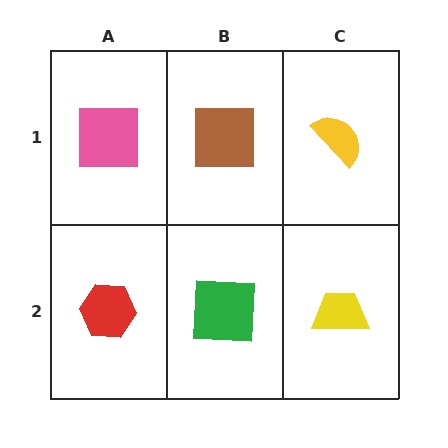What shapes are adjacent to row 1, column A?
A red hexagon (row 2, column A), a brown square (row 1, column B).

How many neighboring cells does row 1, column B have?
3.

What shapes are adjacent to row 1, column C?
A yellow trapezoid (row 2, column C), a brown square (row 1, column B).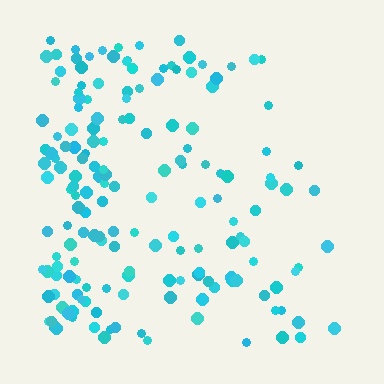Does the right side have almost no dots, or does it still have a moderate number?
Still a moderate number, just noticeably fewer than the left.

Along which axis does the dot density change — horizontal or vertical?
Horizontal.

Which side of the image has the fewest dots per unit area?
The right.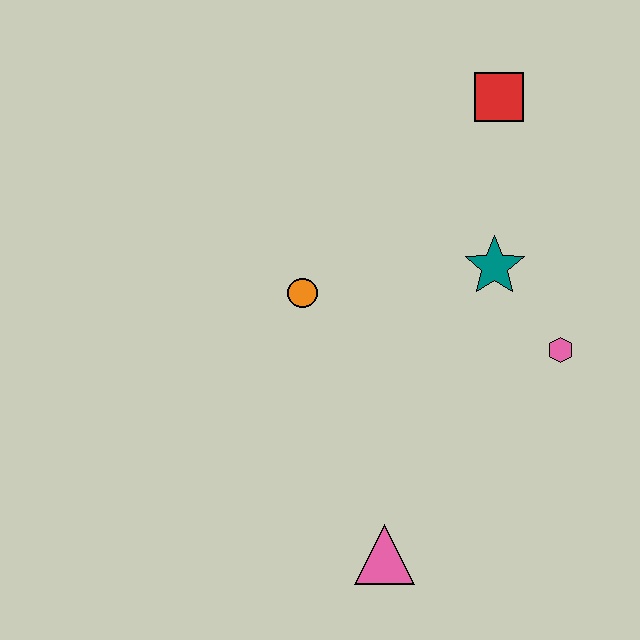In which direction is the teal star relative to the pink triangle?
The teal star is above the pink triangle.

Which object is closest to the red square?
The teal star is closest to the red square.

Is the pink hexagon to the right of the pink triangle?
Yes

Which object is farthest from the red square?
The pink triangle is farthest from the red square.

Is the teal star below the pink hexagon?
No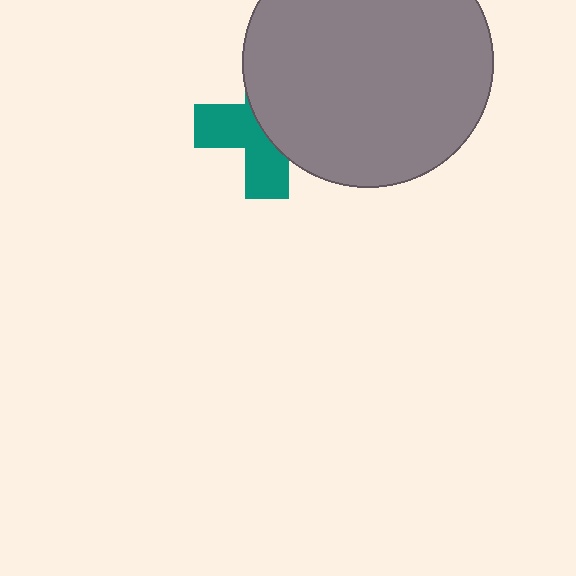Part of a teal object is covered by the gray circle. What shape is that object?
It is a cross.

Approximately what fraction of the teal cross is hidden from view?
Roughly 53% of the teal cross is hidden behind the gray circle.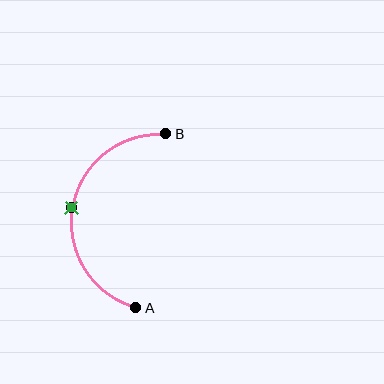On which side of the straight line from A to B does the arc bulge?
The arc bulges to the left of the straight line connecting A and B.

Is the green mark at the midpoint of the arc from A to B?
Yes. The green mark lies on the arc at equal arc-length from both A and B — it is the arc midpoint.